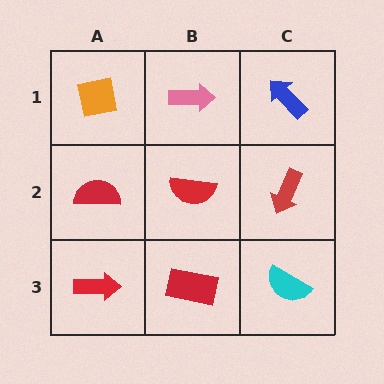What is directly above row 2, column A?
An orange square.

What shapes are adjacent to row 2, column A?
An orange square (row 1, column A), a red arrow (row 3, column A), a red semicircle (row 2, column B).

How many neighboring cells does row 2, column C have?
3.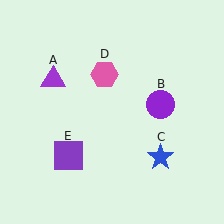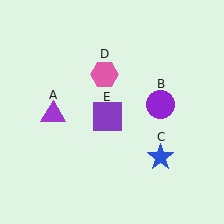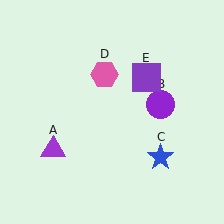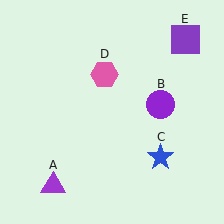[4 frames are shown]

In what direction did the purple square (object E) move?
The purple square (object E) moved up and to the right.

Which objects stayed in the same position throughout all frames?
Purple circle (object B) and blue star (object C) and pink hexagon (object D) remained stationary.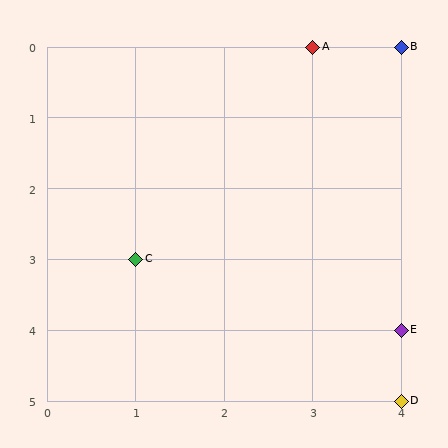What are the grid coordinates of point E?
Point E is at grid coordinates (4, 4).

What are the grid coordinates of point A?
Point A is at grid coordinates (3, 0).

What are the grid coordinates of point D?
Point D is at grid coordinates (4, 5).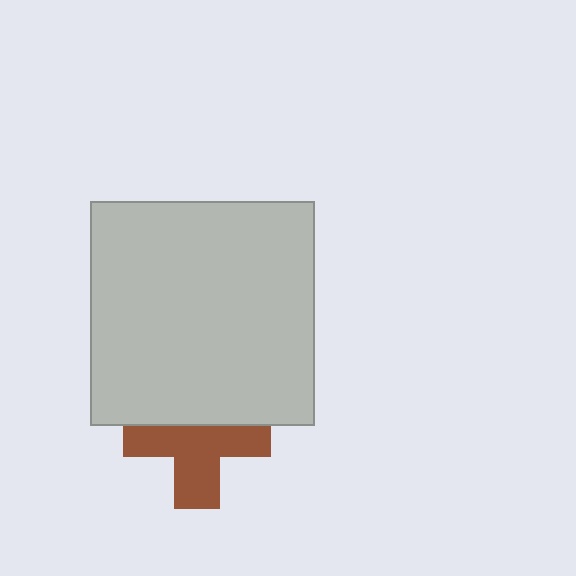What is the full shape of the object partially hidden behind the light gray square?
The partially hidden object is a brown cross.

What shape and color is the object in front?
The object in front is a light gray square.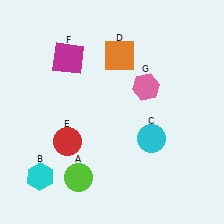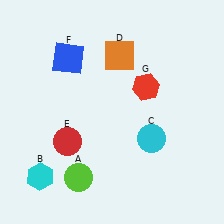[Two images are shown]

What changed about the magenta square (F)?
In Image 1, F is magenta. In Image 2, it changed to blue.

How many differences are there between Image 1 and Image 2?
There are 2 differences between the two images.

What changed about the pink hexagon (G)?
In Image 1, G is pink. In Image 2, it changed to red.